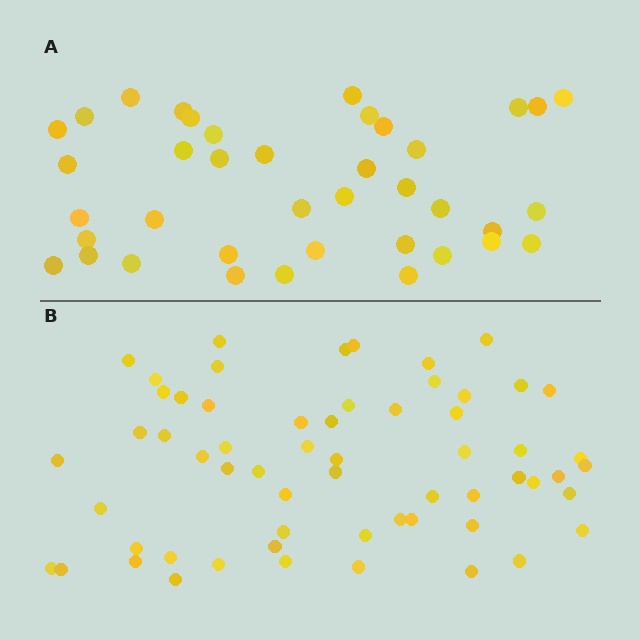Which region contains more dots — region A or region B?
Region B (the bottom region) has more dots.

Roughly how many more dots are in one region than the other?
Region B has approximately 20 more dots than region A.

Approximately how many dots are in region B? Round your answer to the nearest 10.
About 60 dots.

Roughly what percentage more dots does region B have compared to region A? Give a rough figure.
About 55% more.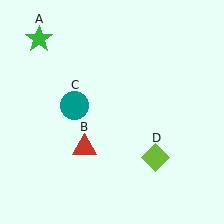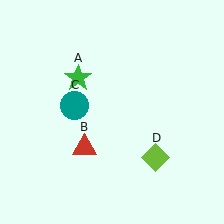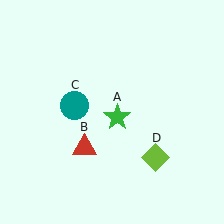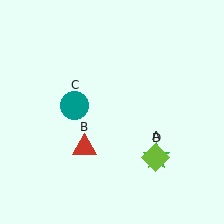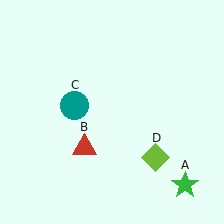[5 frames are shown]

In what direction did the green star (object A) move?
The green star (object A) moved down and to the right.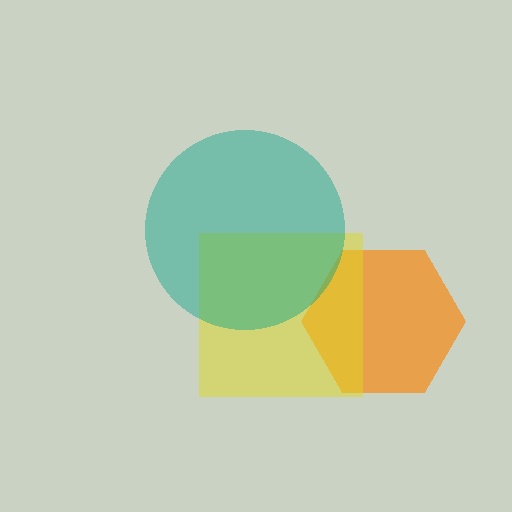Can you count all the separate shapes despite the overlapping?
Yes, there are 3 separate shapes.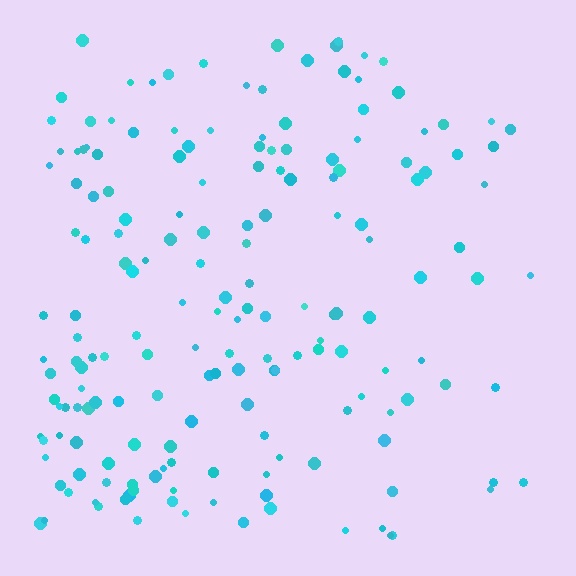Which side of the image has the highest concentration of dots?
The left.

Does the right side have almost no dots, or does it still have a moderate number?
Still a moderate number, just noticeably fewer than the left.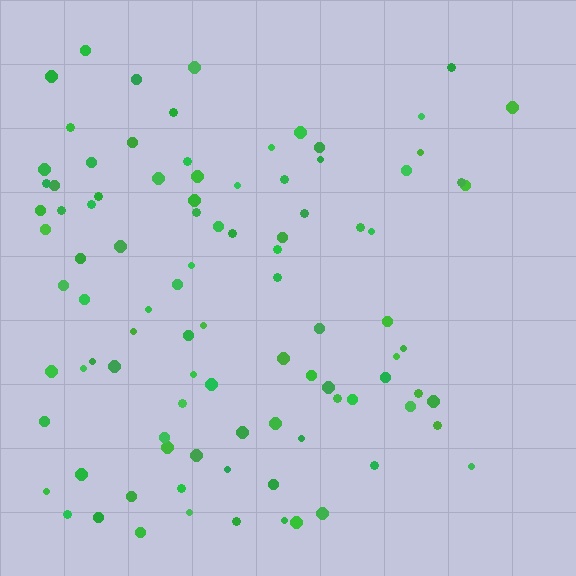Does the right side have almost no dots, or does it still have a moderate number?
Still a moderate number, just noticeably fewer than the left.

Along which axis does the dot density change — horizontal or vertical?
Horizontal.